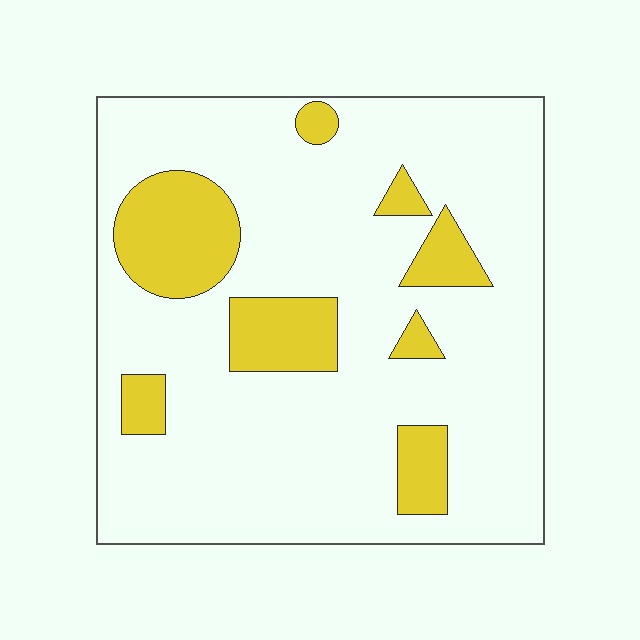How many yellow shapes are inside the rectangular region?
8.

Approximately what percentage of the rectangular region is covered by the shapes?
Approximately 20%.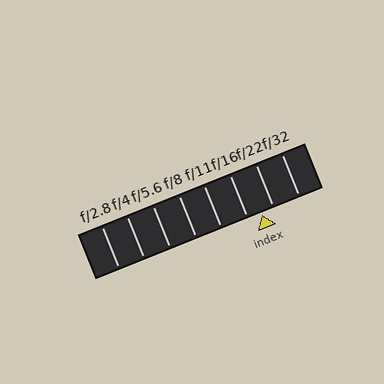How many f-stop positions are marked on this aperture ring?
There are 8 f-stop positions marked.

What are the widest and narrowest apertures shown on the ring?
The widest aperture shown is f/2.8 and the narrowest is f/32.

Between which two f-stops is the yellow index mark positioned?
The index mark is between f/16 and f/22.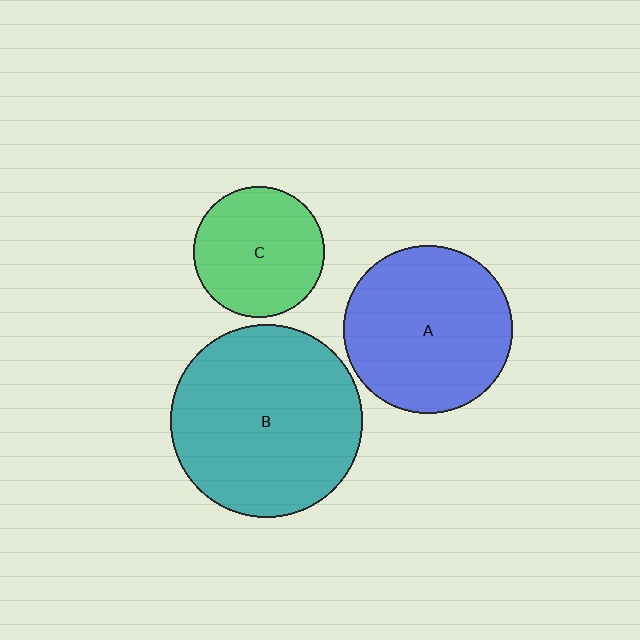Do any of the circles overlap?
No, none of the circles overlap.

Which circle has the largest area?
Circle B (teal).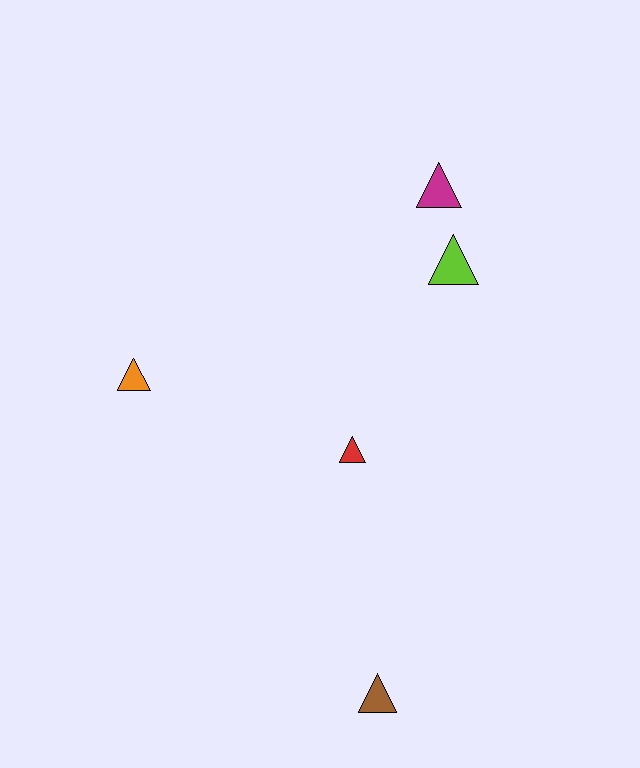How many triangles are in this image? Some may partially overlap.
There are 5 triangles.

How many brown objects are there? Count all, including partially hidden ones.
There is 1 brown object.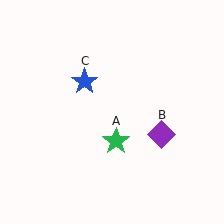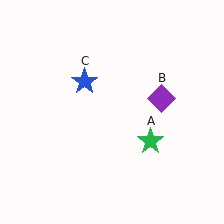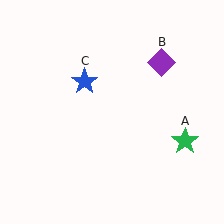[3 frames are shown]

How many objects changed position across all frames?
2 objects changed position: green star (object A), purple diamond (object B).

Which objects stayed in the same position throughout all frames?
Blue star (object C) remained stationary.